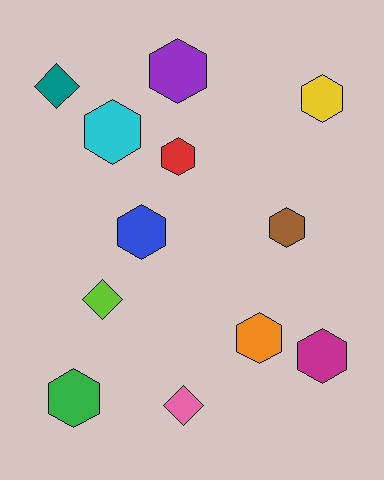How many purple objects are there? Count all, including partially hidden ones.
There is 1 purple object.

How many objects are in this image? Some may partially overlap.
There are 12 objects.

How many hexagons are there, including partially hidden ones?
There are 9 hexagons.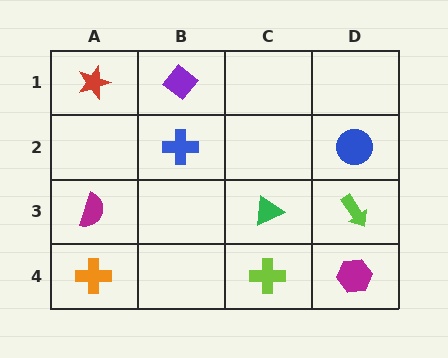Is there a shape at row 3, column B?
No, that cell is empty.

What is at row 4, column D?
A magenta hexagon.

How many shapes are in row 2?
2 shapes.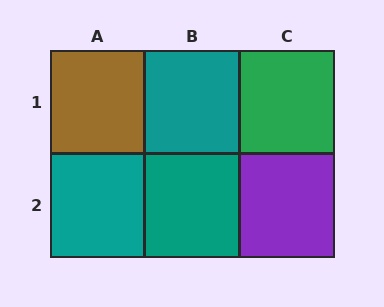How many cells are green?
1 cell is green.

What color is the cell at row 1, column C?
Green.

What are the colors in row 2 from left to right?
Teal, teal, purple.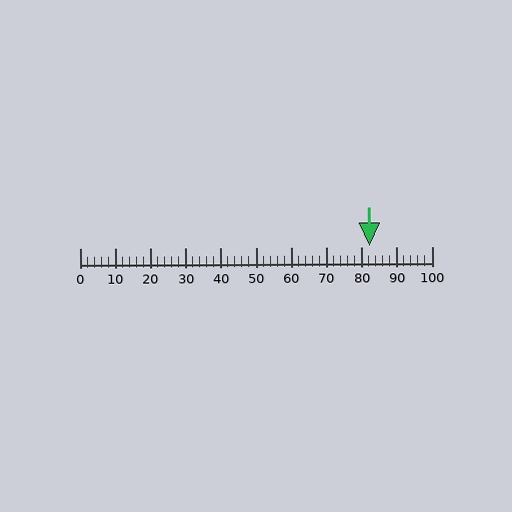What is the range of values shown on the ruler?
The ruler shows values from 0 to 100.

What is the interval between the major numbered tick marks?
The major tick marks are spaced 10 units apart.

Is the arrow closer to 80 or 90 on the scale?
The arrow is closer to 80.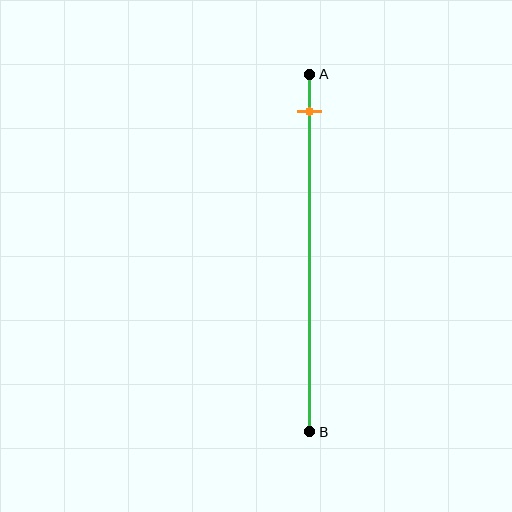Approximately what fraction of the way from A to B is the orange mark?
The orange mark is approximately 10% of the way from A to B.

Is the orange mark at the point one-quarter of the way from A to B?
No, the mark is at about 10% from A, not at the 25% one-quarter point.